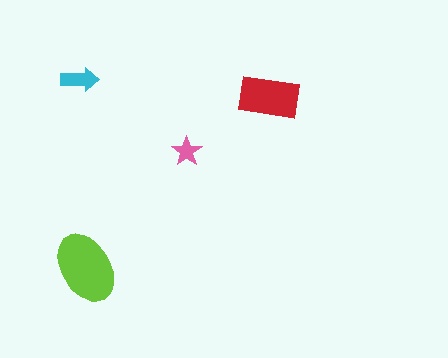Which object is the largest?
The lime ellipse.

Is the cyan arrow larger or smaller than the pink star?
Larger.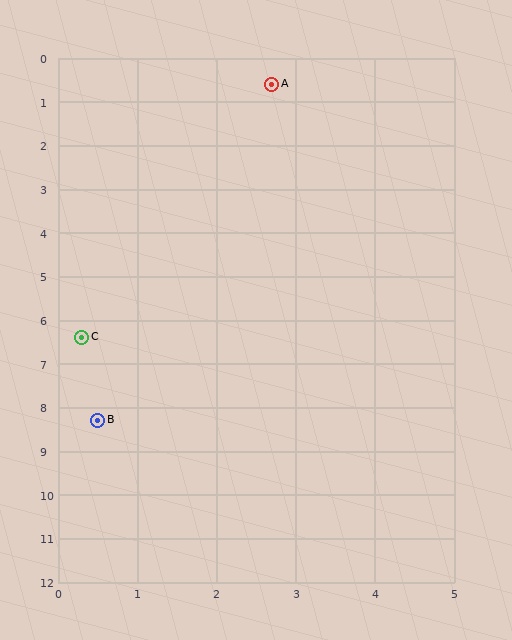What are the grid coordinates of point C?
Point C is at approximately (0.3, 6.4).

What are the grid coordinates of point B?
Point B is at approximately (0.5, 8.3).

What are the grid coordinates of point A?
Point A is at approximately (2.7, 0.6).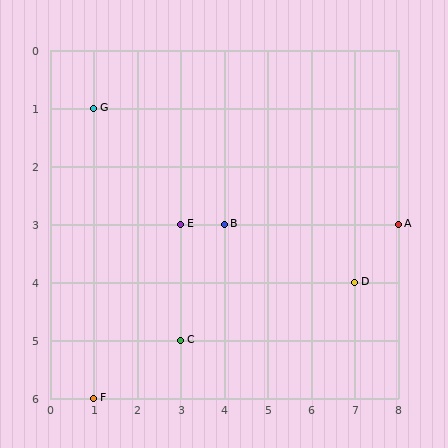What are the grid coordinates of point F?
Point F is at grid coordinates (1, 6).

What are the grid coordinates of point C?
Point C is at grid coordinates (3, 5).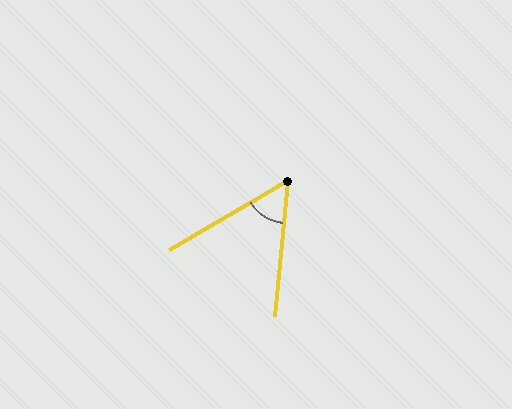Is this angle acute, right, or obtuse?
It is acute.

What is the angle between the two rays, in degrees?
Approximately 54 degrees.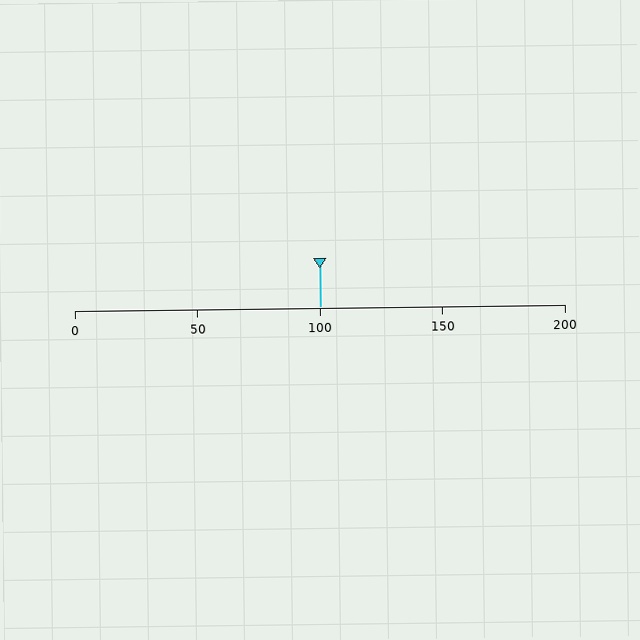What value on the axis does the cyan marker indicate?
The marker indicates approximately 100.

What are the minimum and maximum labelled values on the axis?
The axis runs from 0 to 200.